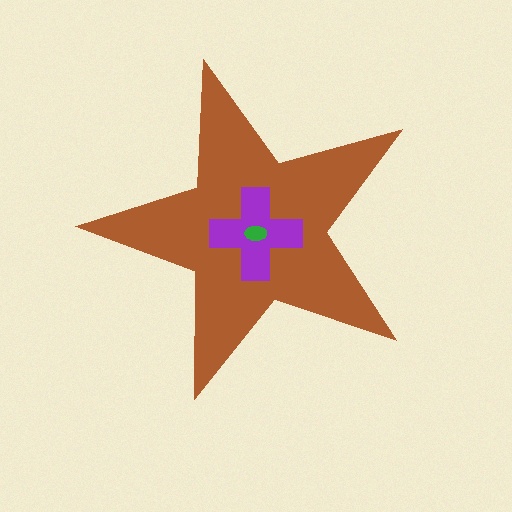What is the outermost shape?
The brown star.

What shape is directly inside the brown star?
The purple cross.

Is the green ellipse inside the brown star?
Yes.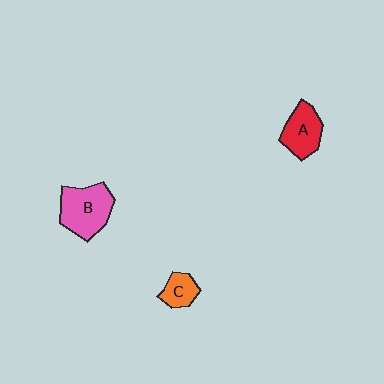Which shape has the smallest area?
Shape C (orange).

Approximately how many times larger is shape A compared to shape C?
Approximately 1.6 times.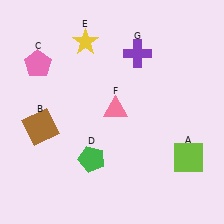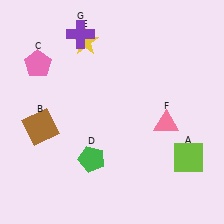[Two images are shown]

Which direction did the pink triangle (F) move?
The pink triangle (F) moved right.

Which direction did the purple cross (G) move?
The purple cross (G) moved left.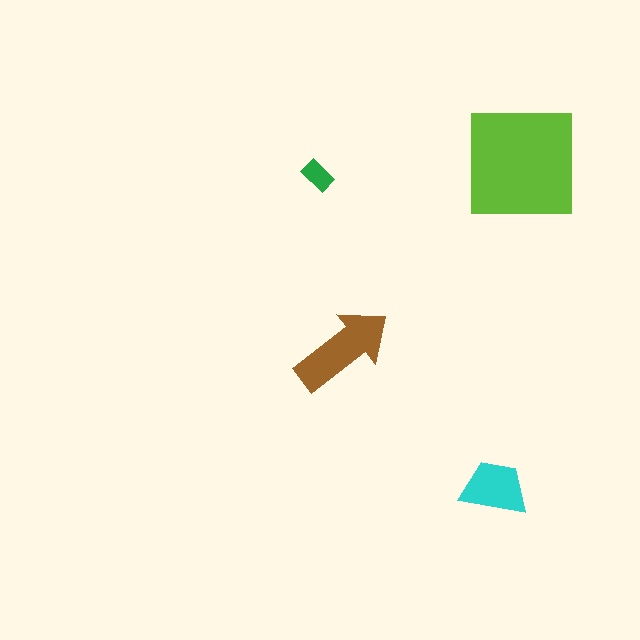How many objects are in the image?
There are 4 objects in the image.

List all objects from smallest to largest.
The green rectangle, the cyan trapezoid, the brown arrow, the lime square.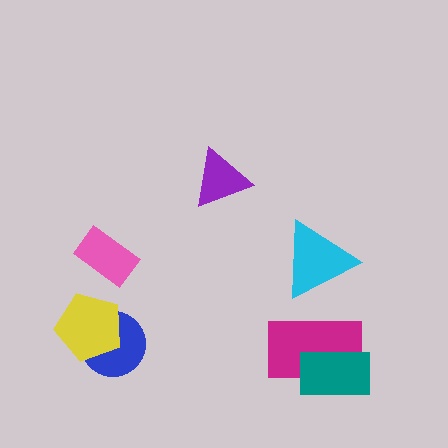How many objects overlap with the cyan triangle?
0 objects overlap with the cyan triangle.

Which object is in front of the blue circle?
The yellow pentagon is in front of the blue circle.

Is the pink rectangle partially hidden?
No, no other shape covers it.